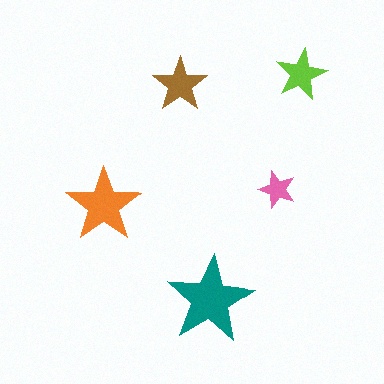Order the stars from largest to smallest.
the teal one, the orange one, the brown one, the lime one, the pink one.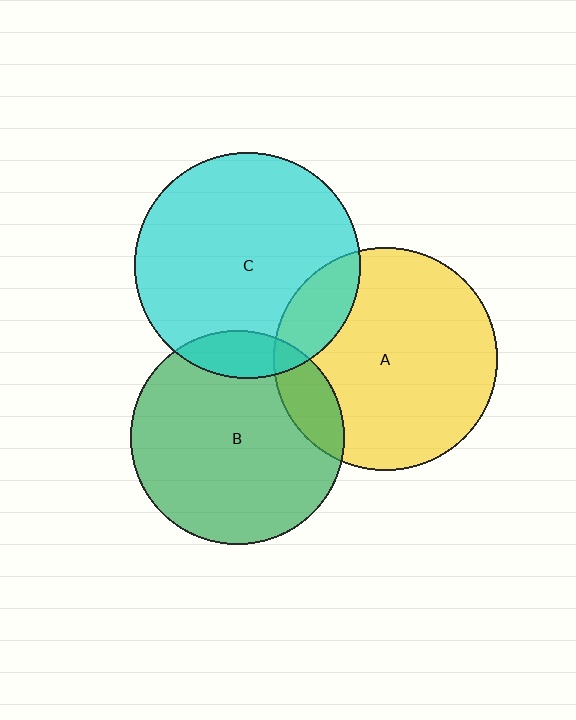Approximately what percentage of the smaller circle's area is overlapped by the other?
Approximately 10%.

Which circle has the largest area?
Circle C (cyan).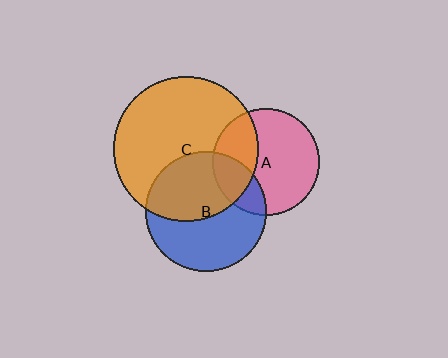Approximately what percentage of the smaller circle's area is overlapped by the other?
Approximately 50%.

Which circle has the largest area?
Circle C (orange).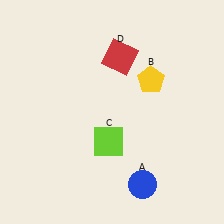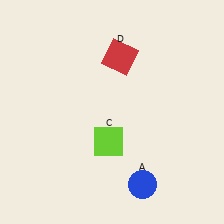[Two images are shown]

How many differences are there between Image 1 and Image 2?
There is 1 difference between the two images.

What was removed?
The yellow pentagon (B) was removed in Image 2.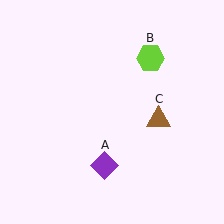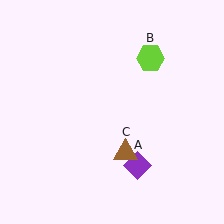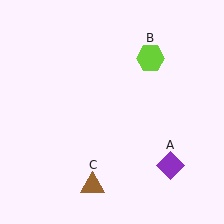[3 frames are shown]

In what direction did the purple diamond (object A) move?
The purple diamond (object A) moved right.